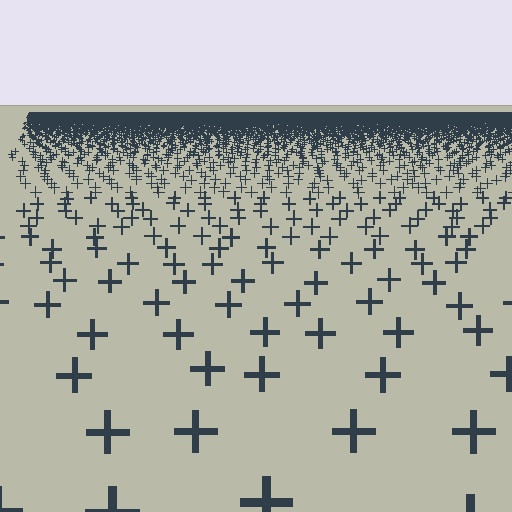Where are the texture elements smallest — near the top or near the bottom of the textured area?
Near the top.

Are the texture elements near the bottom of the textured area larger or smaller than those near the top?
Larger. Near the bottom, elements are closer to the viewer and appear at a bigger on-screen size.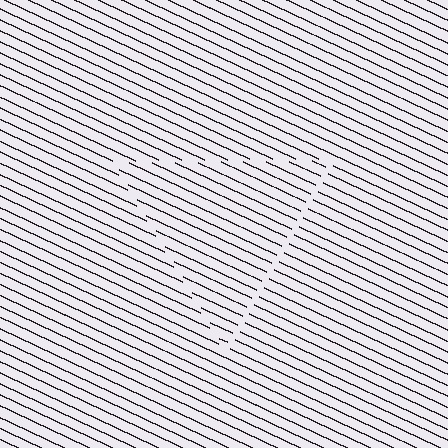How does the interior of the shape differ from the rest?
The interior of the shape contains the same grating, shifted by half a period — the contour is defined by the phase discontinuity where line-ends from the inner and outer gratings abut.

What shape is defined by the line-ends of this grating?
An illusory triangle. The interior of the shape contains the same grating, shifted by half a period — the contour is defined by the phase discontinuity where line-ends from the inner and outer gratings abut.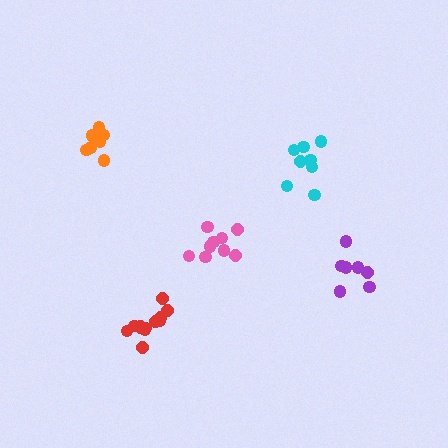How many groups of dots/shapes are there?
There are 5 groups.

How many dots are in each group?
Group 1: 7 dots, Group 2: 8 dots, Group 3: 8 dots, Group 4: 10 dots, Group 5: 12 dots (45 total).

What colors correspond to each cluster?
The clusters are colored: purple, cyan, orange, pink, red.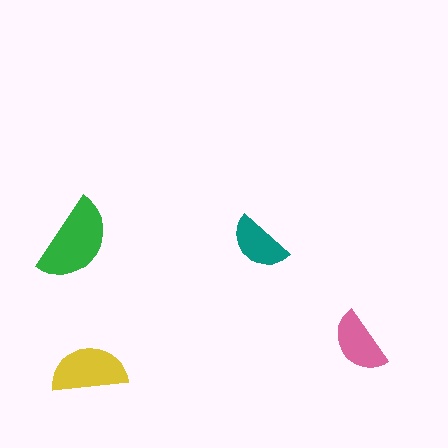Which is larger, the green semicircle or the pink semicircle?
The green one.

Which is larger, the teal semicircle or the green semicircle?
The green one.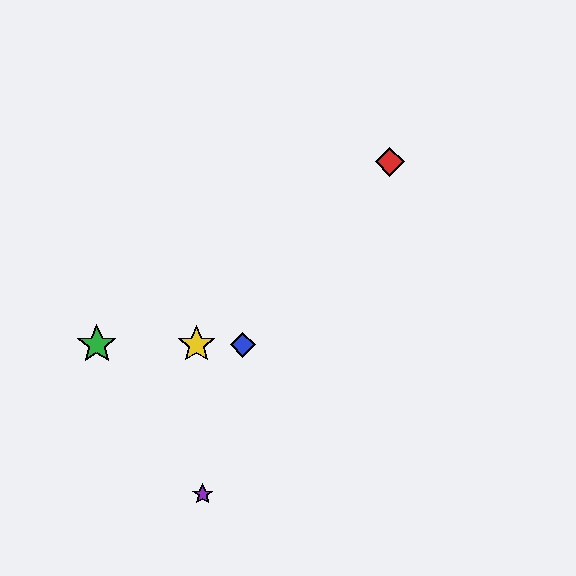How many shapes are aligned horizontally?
3 shapes (the blue diamond, the green star, the yellow star) are aligned horizontally.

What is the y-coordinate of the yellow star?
The yellow star is at y≈345.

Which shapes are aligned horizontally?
The blue diamond, the green star, the yellow star are aligned horizontally.